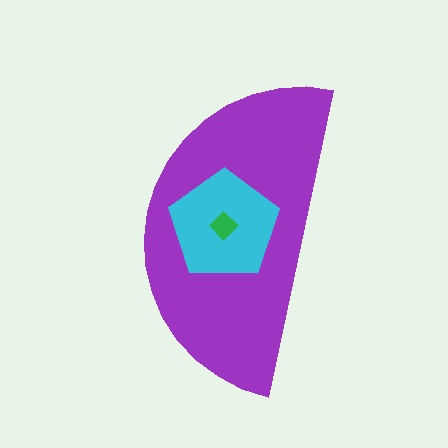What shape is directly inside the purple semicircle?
The cyan pentagon.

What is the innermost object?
The green diamond.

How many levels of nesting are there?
3.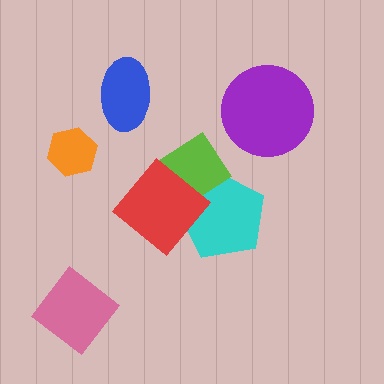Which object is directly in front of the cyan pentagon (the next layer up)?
The lime diamond is directly in front of the cyan pentagon.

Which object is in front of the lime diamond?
The red diamond is in front of the lime diamond.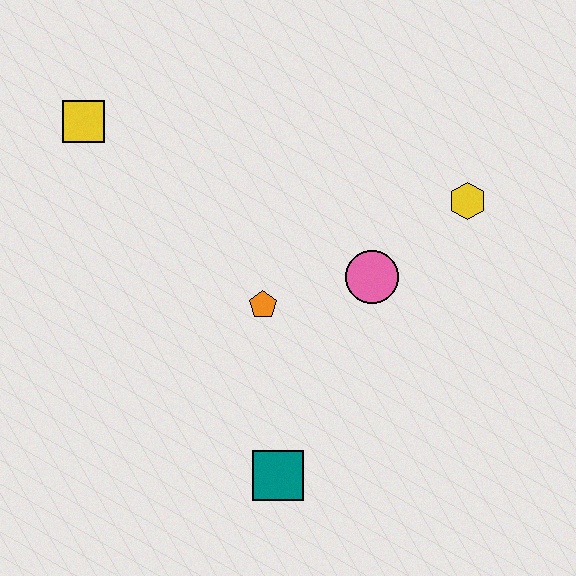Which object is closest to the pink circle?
The orange pentagon is closest to the pink circle.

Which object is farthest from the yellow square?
The teal square is farthest from the yellow square.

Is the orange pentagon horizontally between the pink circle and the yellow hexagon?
No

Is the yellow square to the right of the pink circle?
No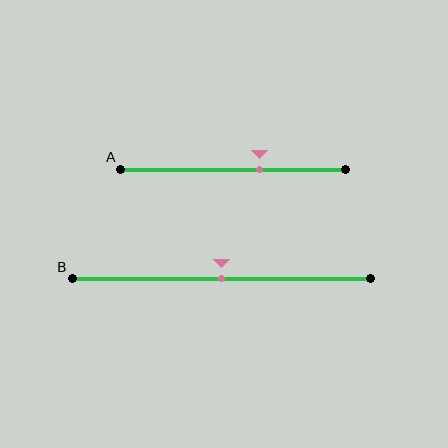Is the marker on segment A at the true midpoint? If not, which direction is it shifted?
No, the marker on segment A is shifted to the right by about 12% of the segment length.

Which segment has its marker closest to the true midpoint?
Segment B has its marker closest to the true midpoint.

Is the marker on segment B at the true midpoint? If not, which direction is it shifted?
Yes, the marker on segment B is at the true midpoint.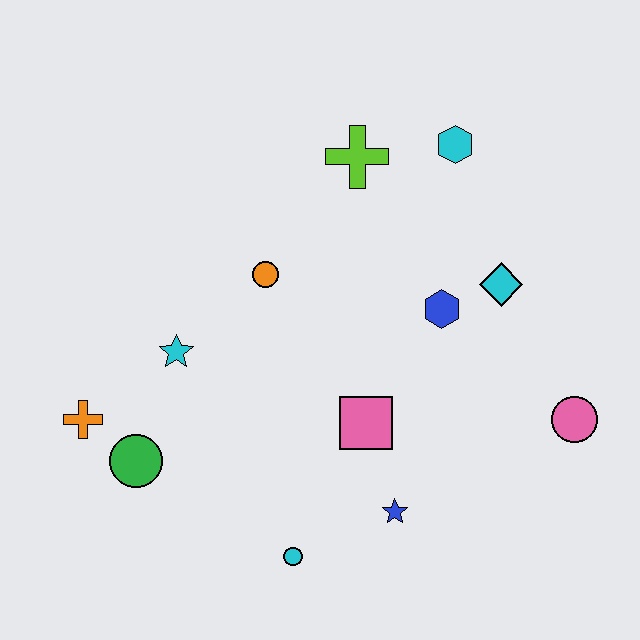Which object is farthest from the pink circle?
The orange cross is farthest from the pink circle.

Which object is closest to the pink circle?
The cyan diamond is closest to the pink circle.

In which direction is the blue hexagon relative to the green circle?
The blue hexagon is to the right of the green circle.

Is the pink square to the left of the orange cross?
No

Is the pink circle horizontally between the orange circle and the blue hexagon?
No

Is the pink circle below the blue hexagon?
Yes